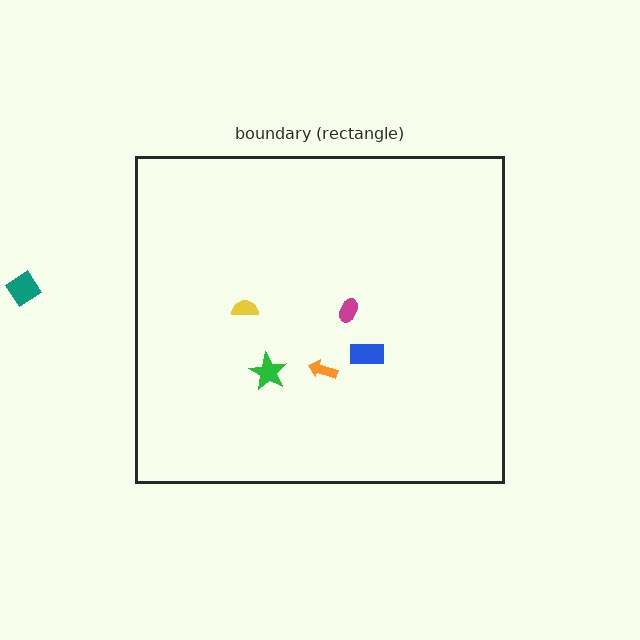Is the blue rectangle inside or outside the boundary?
Inside.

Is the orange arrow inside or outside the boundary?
Inside.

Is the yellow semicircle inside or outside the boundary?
Inside.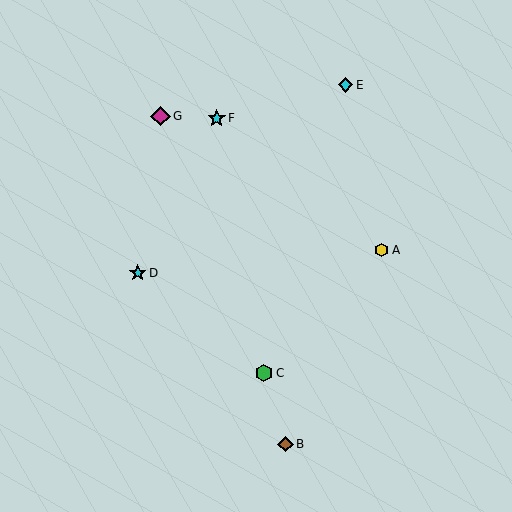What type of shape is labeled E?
Shape E is a cyan diamond.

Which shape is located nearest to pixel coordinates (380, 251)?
The yellow hexagon (labeled A) at (382, 250) is nearest to that location.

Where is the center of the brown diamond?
The center of the brown diamond is at (285, 444).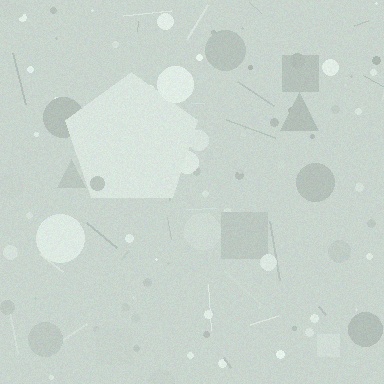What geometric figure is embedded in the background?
A pentagon is embedded in the background.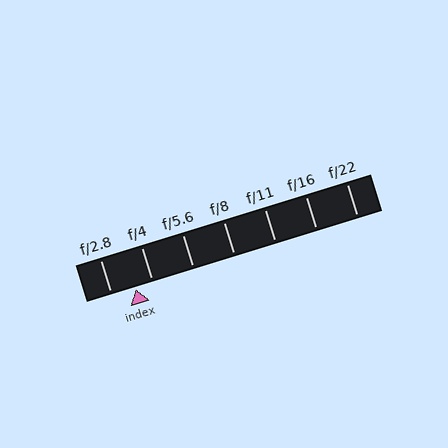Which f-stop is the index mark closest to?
The index mark is closest to f/4.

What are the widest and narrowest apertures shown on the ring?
The widest aperture shown is f/2.8 and the narrowest is f/22.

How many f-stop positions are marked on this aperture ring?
There are 7 f-stop positions marked.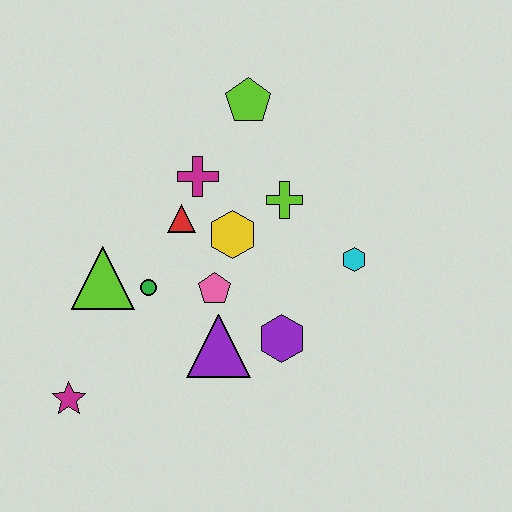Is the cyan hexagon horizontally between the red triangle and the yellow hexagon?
No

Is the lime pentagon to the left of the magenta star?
No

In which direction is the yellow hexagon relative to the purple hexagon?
The yellow hexagon is above the purple hexagon.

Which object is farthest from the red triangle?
The magenta star is farthest from the red triangle.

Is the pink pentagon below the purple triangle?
No